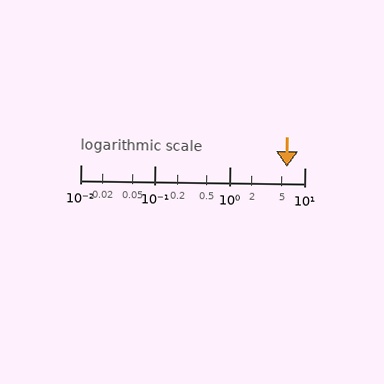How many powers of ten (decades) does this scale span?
The scale spans 3 decades, from 0.01 to 10.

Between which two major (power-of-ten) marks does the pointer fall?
The pointer is between 1 and 10.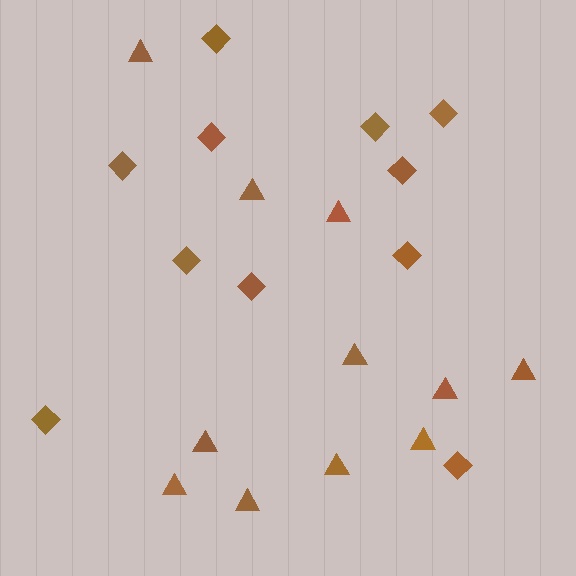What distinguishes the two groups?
There are 2 groups: one group of triangles (11) and one group of diamonds (11).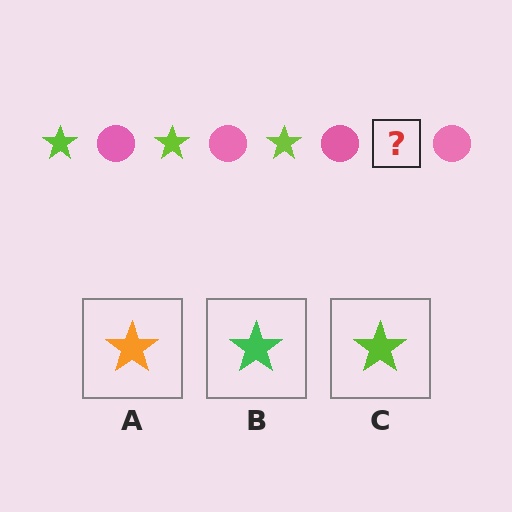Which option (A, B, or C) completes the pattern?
C.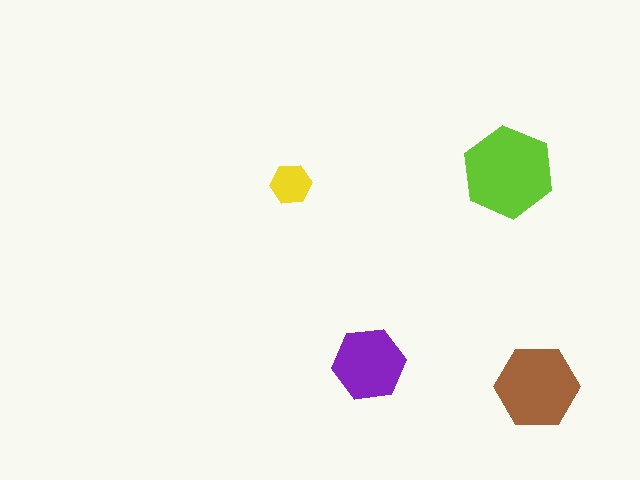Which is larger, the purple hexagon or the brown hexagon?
The brown one.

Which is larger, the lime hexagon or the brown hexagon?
The lime one.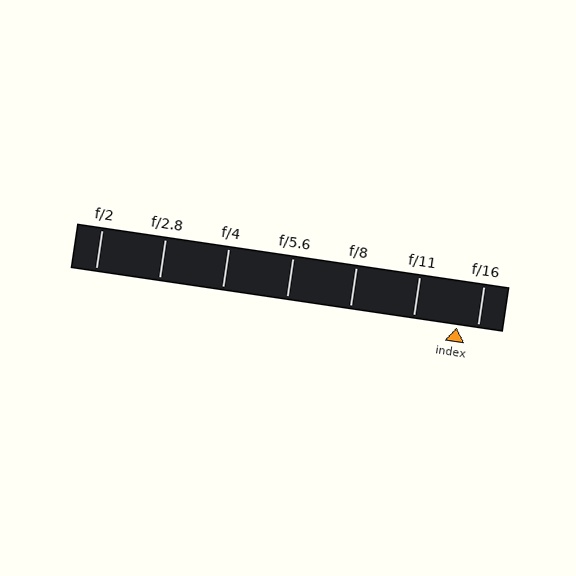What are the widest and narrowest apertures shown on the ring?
The widest aperture shown is f/2 and the narrowest is f/16.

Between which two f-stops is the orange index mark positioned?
The index mark is between f/11 and f/16.